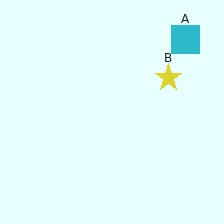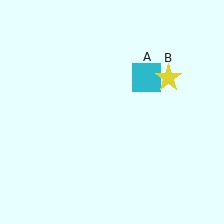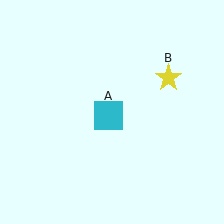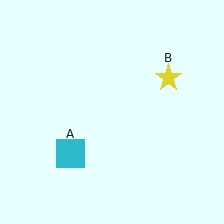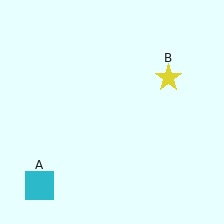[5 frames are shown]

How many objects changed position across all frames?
1 object changed position: cyan square (object A).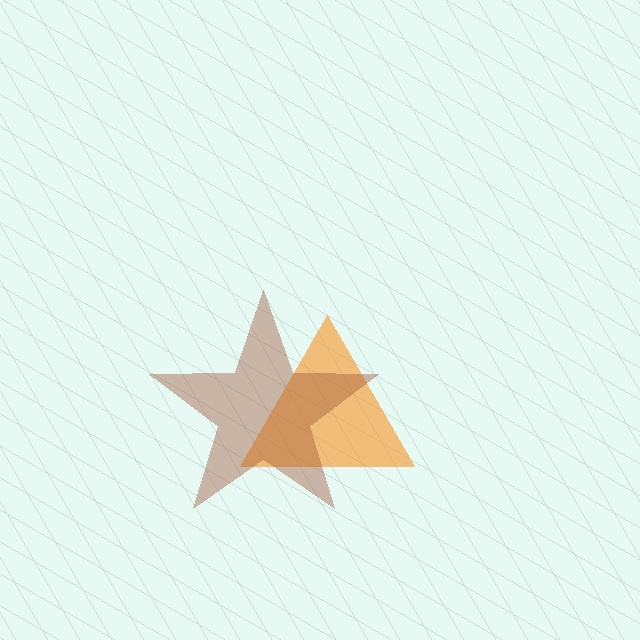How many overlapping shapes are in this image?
There are 2 overlapping shapes in the image.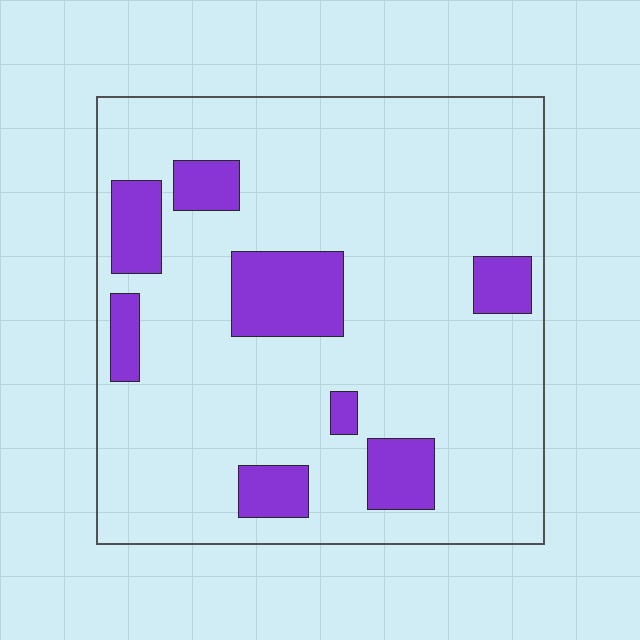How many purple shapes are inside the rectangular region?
8.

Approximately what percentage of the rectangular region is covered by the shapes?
Approximately 15%.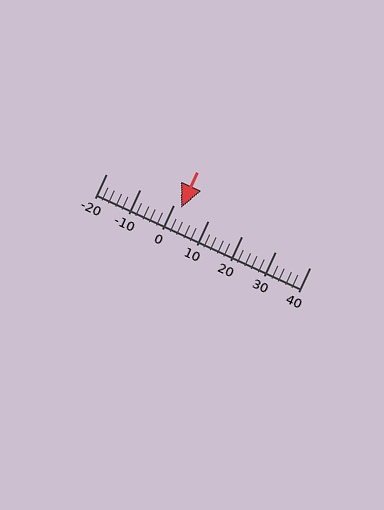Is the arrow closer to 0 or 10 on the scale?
The arrow is closer to 0.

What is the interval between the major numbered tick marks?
The major tick marks are spaced 10 units apart.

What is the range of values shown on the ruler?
The ruler shows values from -20 to 40.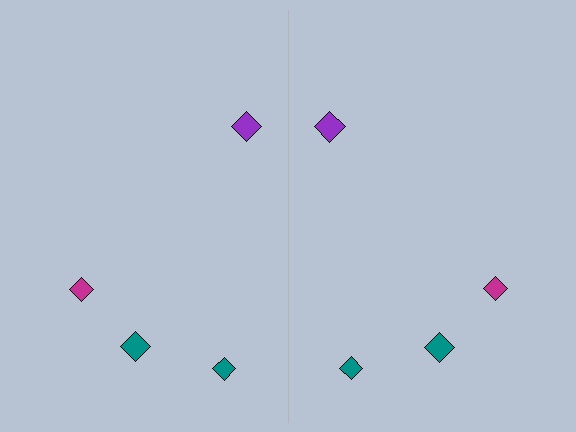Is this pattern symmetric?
Yes, this pattern has bilateral (reflection) symmetry.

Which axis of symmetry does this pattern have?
The pattern has a vertical axis of symmetry running through the center of the image.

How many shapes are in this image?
There are 8 shapes in this image.